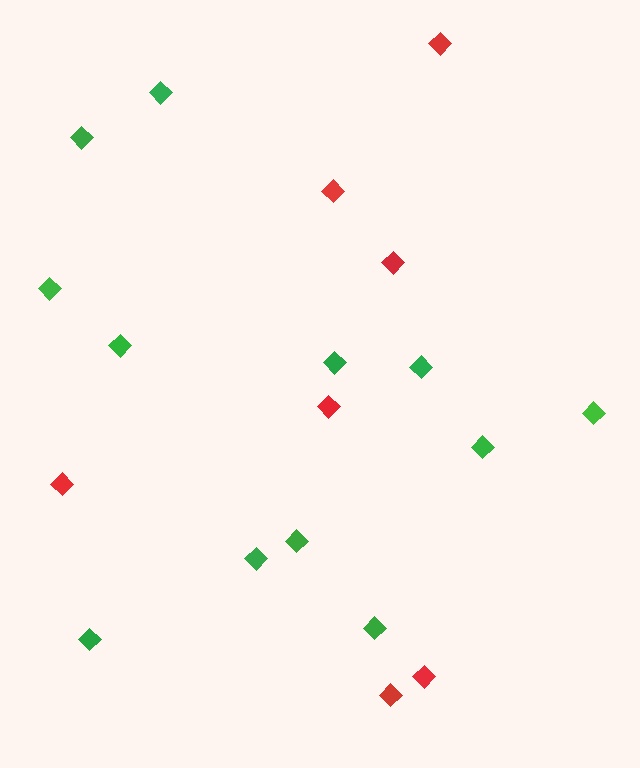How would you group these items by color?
There are 2 groups: one group of red diamonds (7) and one group of green diamonds (12).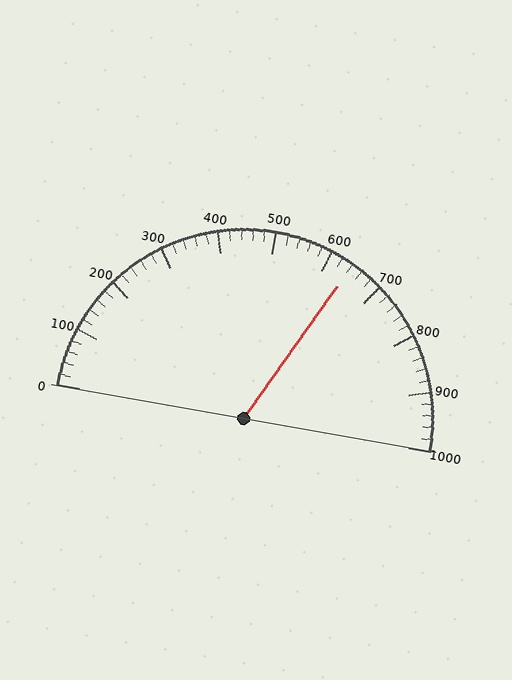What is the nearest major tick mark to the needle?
The nearest major tick mark is 600.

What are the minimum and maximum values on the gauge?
The gauge ranges from 0 to 1000.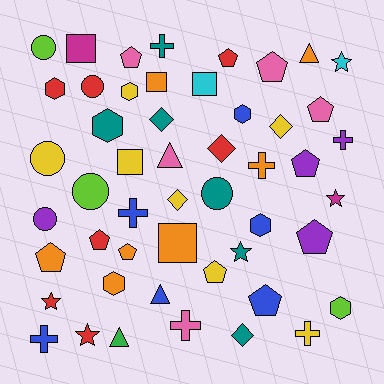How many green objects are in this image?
There is 1 green object.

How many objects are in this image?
There are 50 objects.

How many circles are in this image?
There are 6 circles.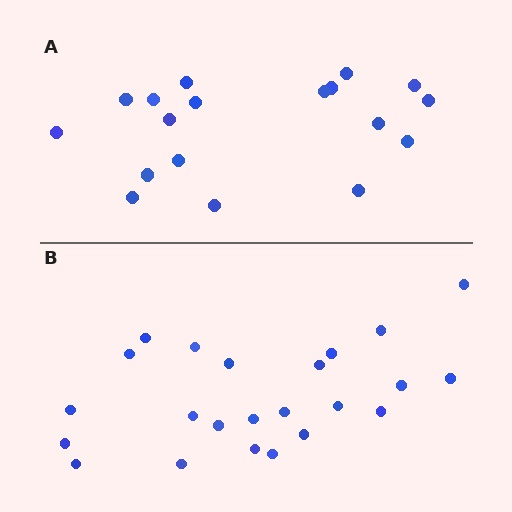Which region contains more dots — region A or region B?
Region B (the bottom region) has more dots.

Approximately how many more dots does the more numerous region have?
Region B has about 5 more dots than region A.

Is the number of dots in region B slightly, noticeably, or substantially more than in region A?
Region B has noticeably more, but not dramatically so. The ratio is roughly 1.3 to 1.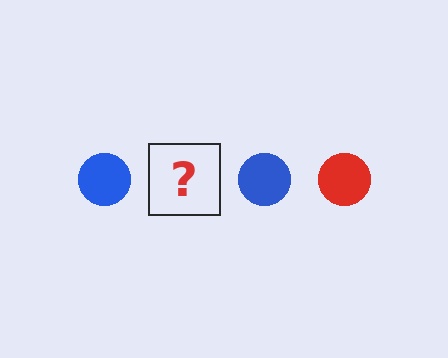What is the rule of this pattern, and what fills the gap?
The rule is that the pattern cycles through blue, red circles. The gap should be filled with a red circle.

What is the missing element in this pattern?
The missing element is a red circle.